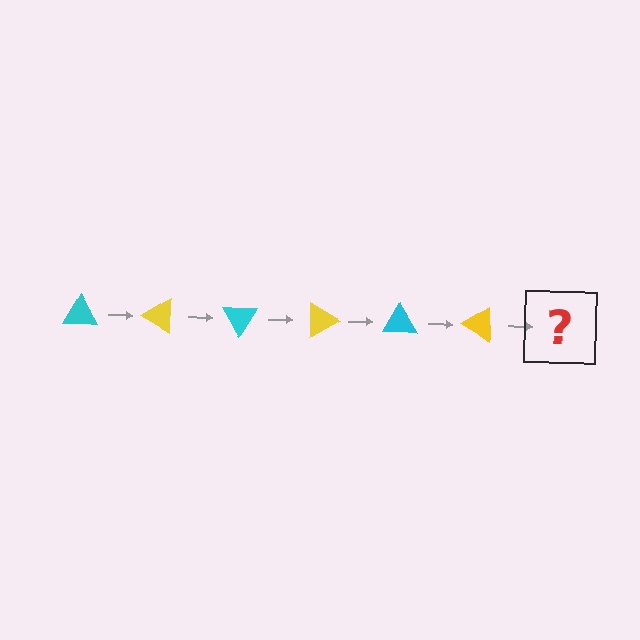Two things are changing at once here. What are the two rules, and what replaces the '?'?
The two rules are that it rotates 30 degrees each step and the color cycles through cyan and yellow. The '?' should be a cyan triangle, rotated 180 degrees from the start.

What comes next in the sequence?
The next element should be a cyan triangle, rotated 180 degrees from the start.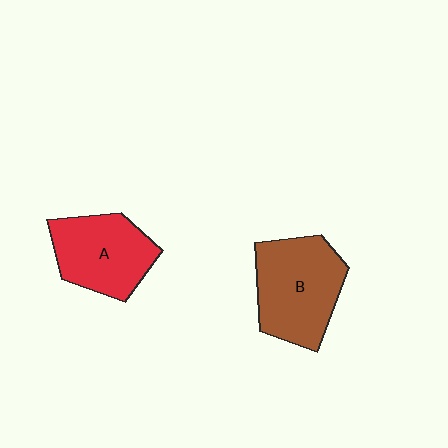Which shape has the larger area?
Shape B (brown).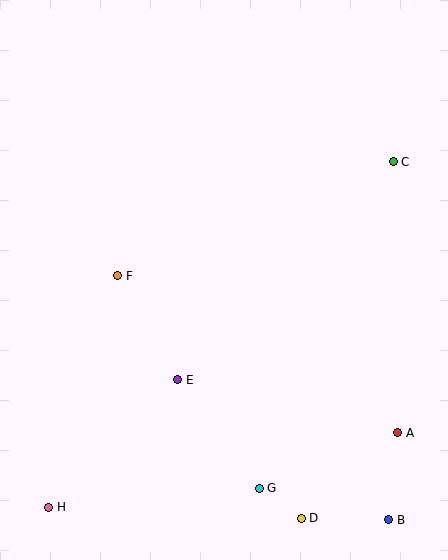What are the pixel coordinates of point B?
Point B is at (389, 520).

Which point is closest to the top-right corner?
Point C is closest to the top-right corner.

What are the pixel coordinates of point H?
Point H is at (49, 507).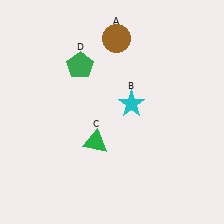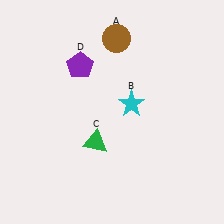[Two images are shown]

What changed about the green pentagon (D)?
In Image 1, D is green. In Image 2, it changed to purple.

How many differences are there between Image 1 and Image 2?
There is 1 difference between the two images.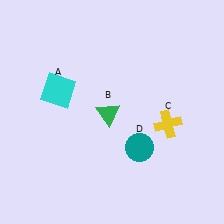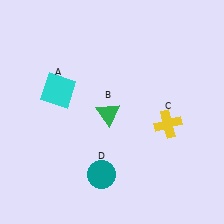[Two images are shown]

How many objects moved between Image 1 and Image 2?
1 object moved between the two images.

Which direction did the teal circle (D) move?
The teal circle (D) moved left.